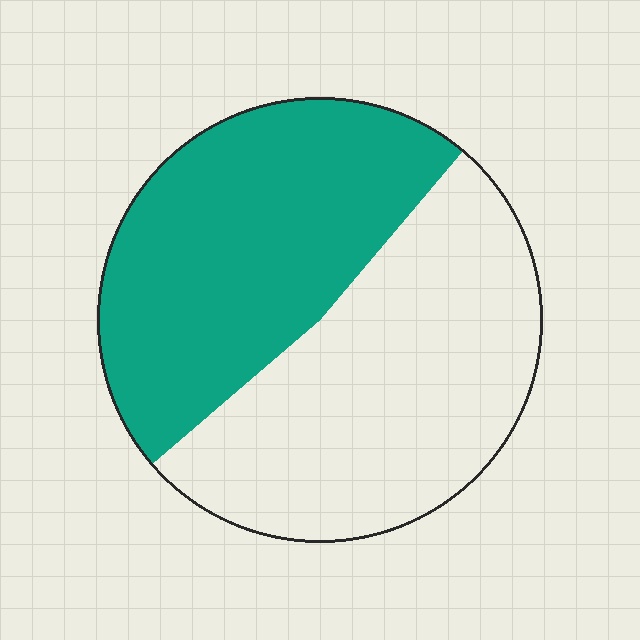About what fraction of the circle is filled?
About one half (1/2).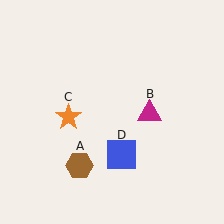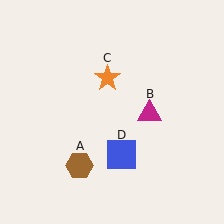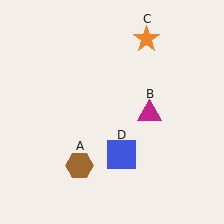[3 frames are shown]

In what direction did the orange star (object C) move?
The orange star (object C) moved up and to the right.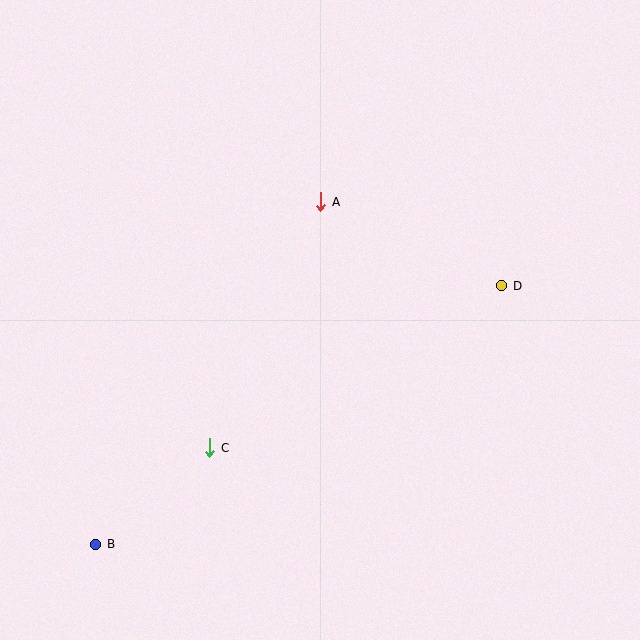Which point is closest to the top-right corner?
Point D is closest to the top-right corner.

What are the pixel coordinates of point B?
Point B is at (96, 544).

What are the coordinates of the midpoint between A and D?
The midpoint between A and D is at (411, 244).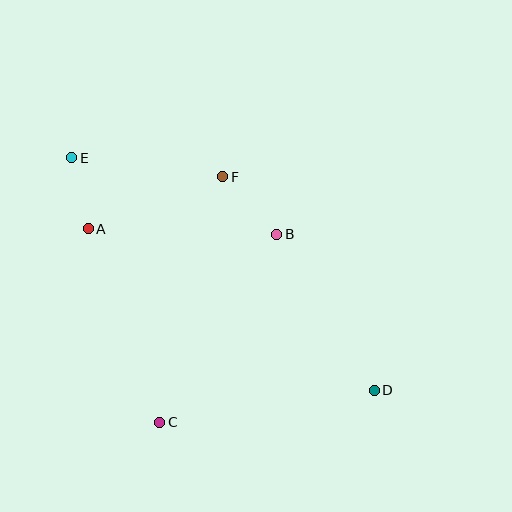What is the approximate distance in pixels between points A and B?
The distance between A and B is approximately 189 pixels.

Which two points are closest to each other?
Points A and E are closest to each other.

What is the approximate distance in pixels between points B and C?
The distance between B and C is approximately 221 pixels.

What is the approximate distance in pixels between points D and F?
The distance between D and F is approximately 262 pixels.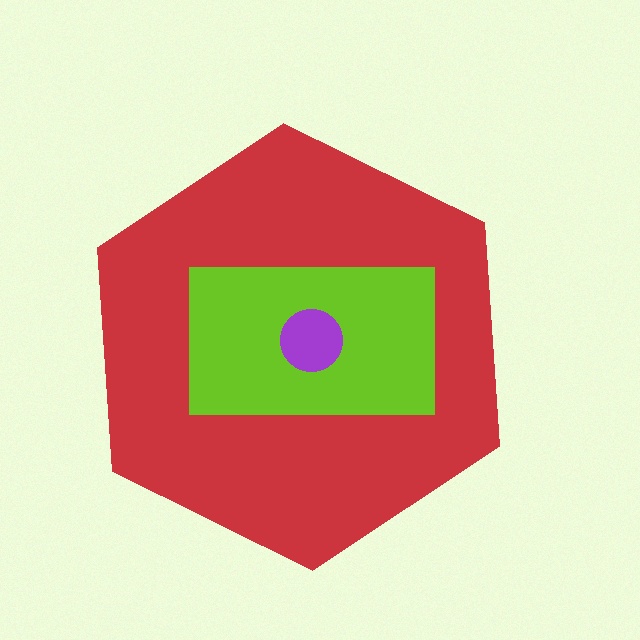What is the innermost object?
The purple circle.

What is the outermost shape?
The red hexagon.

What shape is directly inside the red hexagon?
The lime rectangle.